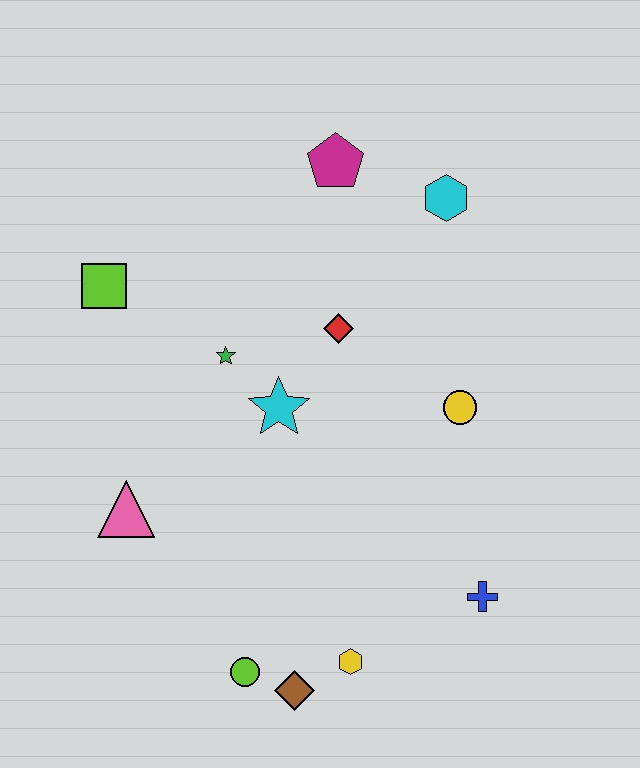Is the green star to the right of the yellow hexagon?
No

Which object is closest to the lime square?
The green star is closest to the lime square.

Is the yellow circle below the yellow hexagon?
No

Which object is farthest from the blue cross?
The lime square is farthest from the blue cross.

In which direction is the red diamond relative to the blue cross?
The red diamond is above the blue cross.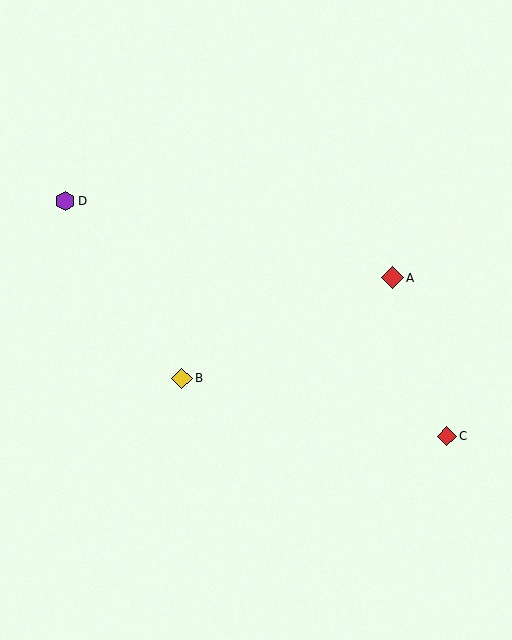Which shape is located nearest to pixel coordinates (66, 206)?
The purple hexagon (labeled D) at (65, 201) is nearest to that location.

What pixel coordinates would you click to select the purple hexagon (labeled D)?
Click at (65, 201) to select the purple hexagon D.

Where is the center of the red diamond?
The center of the red diamond is at (447, 436).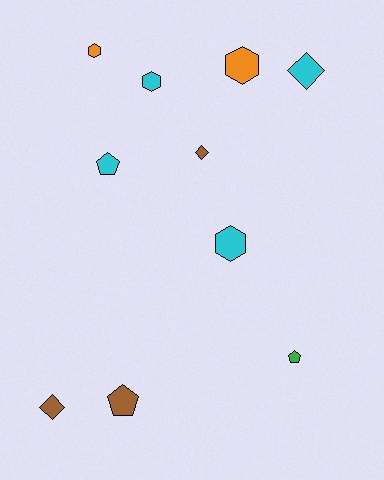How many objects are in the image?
There are 10 objects.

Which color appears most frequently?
Cyan, with 4 objects.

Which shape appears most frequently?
Hexagon, with 4 objects.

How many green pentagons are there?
There is 1 green pentagon.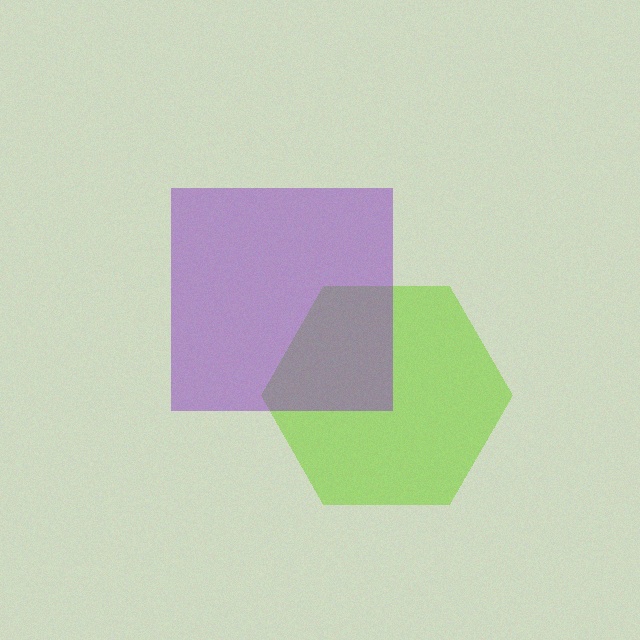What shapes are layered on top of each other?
The layered shapes are: a lime hexagon, a purple square.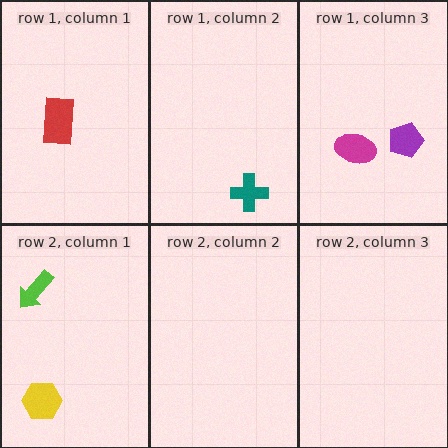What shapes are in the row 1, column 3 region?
The magenta ellipse, the purple pentagon.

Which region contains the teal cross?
The row 1, column 2 region.